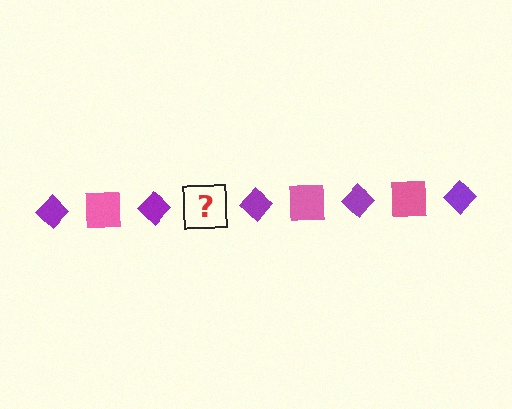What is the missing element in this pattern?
The missing element is a pink square.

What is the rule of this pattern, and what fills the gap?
The rule is that the pattern alternates between purple diamond and pink square. The gap should be filled with a pink square.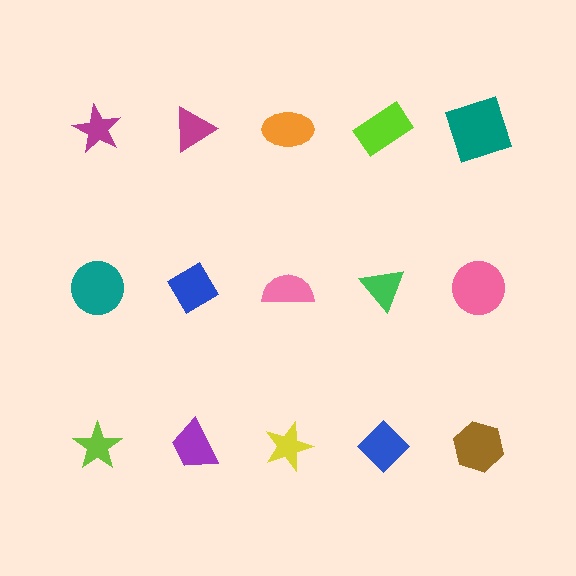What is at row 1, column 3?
An orange ellipse.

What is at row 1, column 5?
A teal square.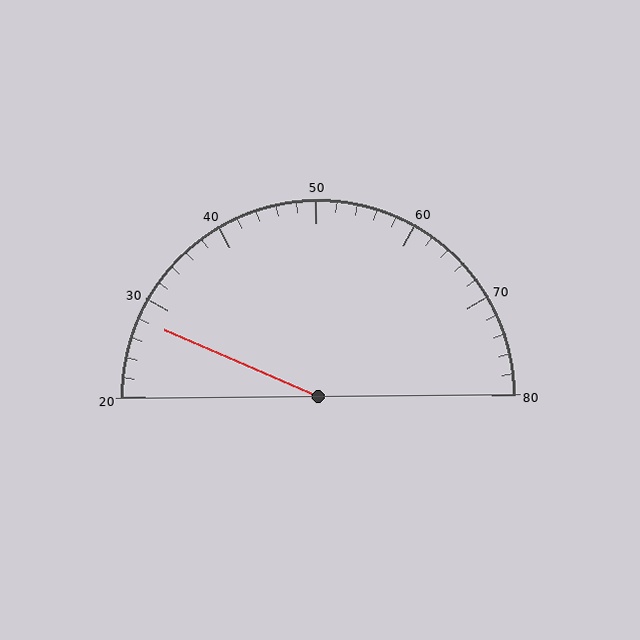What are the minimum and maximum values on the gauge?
The gauge ranges from 20 to 80.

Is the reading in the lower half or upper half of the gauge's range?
The reading is in the lower half of the range (20 to 80).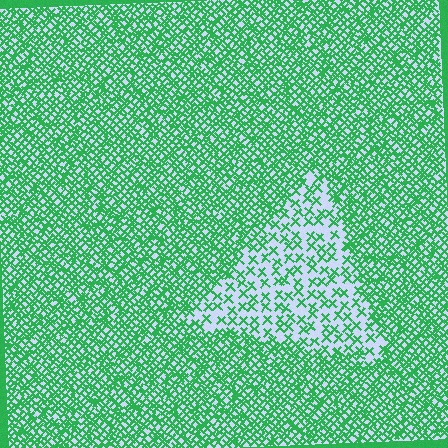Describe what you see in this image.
The image contains small green elements arranged at two different densities. A triangle-shaped region is visible where the elements are less densely packed than the surrounding area.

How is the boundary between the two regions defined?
The boundary is defined by a change in element density (approximately 2.5x ratio). All elements are the same color, size, and shape.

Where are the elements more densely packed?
The elements are more densely packed outside the triangle boundary.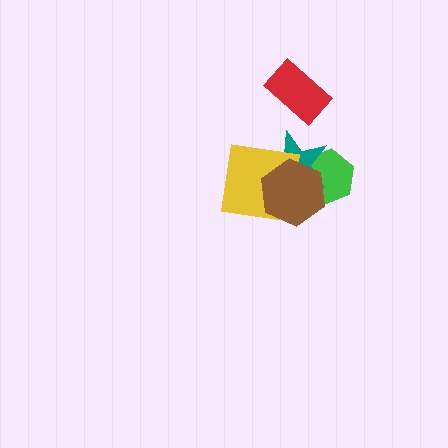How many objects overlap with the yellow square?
2 objects overlap with the yellow square.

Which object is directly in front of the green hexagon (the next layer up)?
The teal star is directly in front of the green hexagon.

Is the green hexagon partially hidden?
Yes, it is partially covered by another shape.